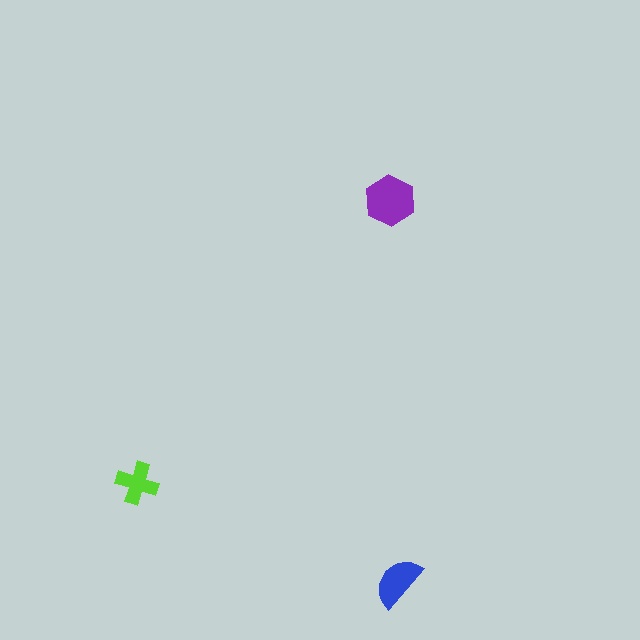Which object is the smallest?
The lime cross.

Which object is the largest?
The purple hexagon.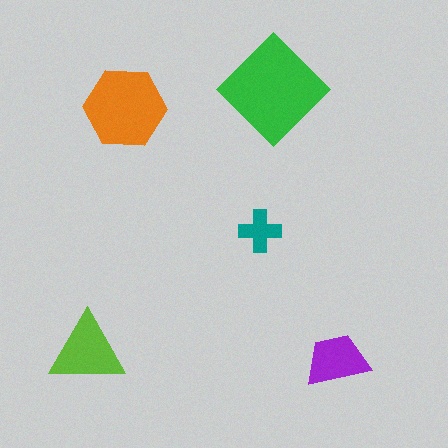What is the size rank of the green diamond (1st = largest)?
1st.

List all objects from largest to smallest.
The green diamond, the orange hexagon, the lime triangle, the purple trapezoid, the teal cross.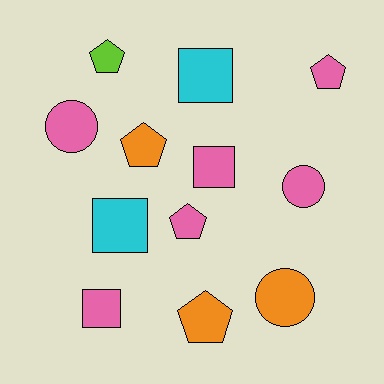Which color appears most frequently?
Pink, with 6 objects.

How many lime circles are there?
There are no lime circles.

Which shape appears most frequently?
Pentagon, with 5 objects.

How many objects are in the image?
There are 12 objects.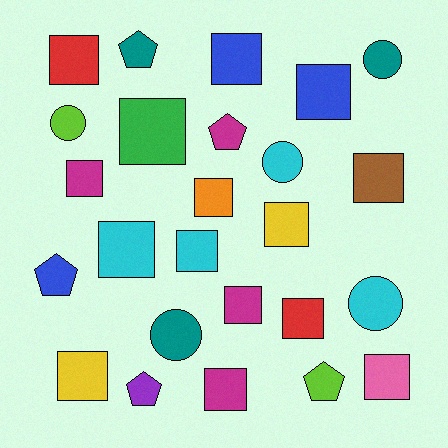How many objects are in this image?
There are 25 objects.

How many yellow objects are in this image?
There are 2 yellow objects.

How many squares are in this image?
There are 15 squares.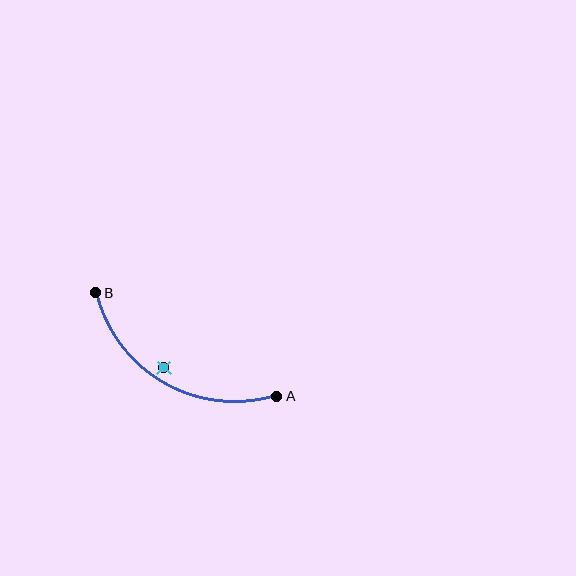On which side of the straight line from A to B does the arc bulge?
The arc bulges below the straight line connecting A and B.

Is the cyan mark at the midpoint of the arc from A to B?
No — the cyan mark does not lie on the arc at all. It sits slightly inside the curve.